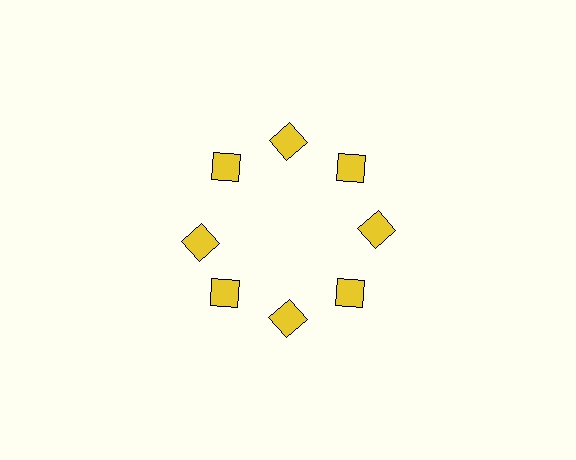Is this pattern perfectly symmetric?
No. The 8 yellow squares are arranged in a ring, but one element near the 9 o'clock position is rotated out of alignment along the ring, breaking the 8-fold rotational symmetry.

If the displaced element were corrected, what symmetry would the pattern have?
It would have 8-fold rotational symmetry — the pattern would map onto itself every 45 degrees.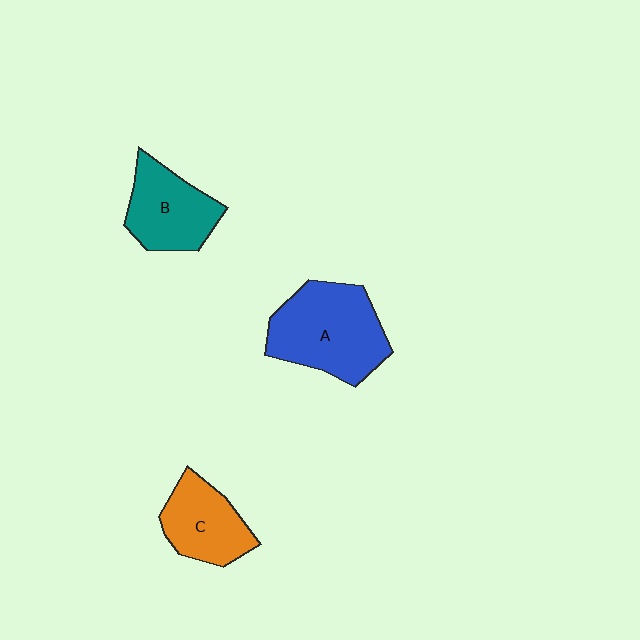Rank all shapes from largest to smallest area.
From largest to smallest: A (blue), B (teal), C (orange).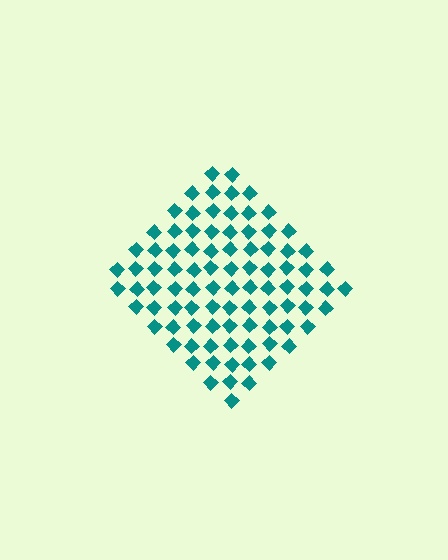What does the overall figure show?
The overall figure shows a diamond.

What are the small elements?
The small elements are diamonds.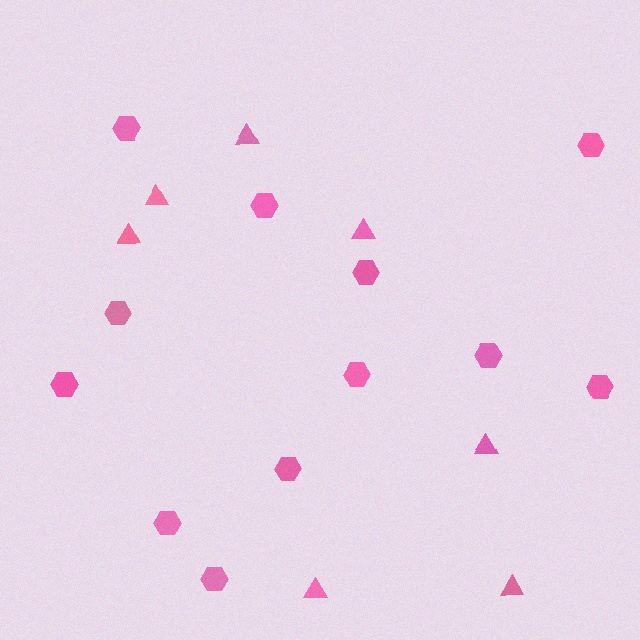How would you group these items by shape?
There are 2 groups: one group of triangles (7) and one group of hexagons (12).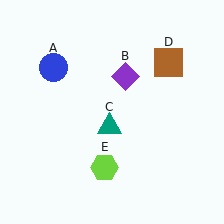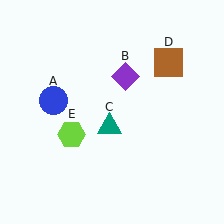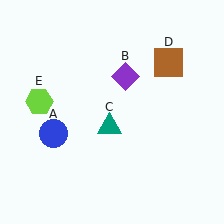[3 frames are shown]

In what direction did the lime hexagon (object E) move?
The lime hexagon (object E) moved up and to the left.